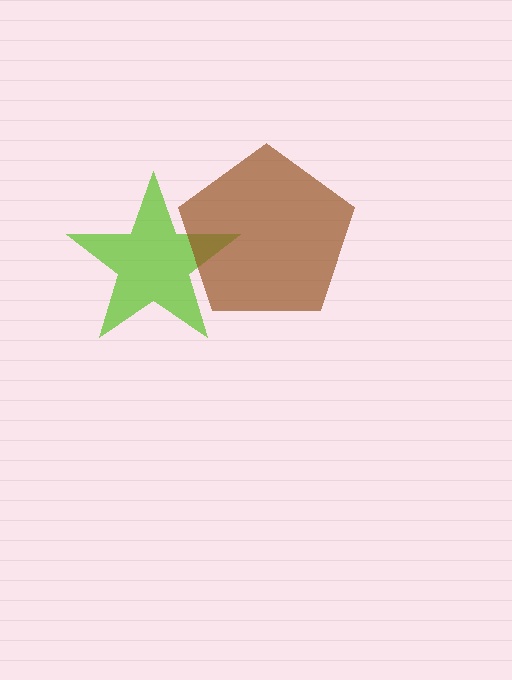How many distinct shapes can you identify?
There are 2 distinct shapes: a lime star, a brown pentagon.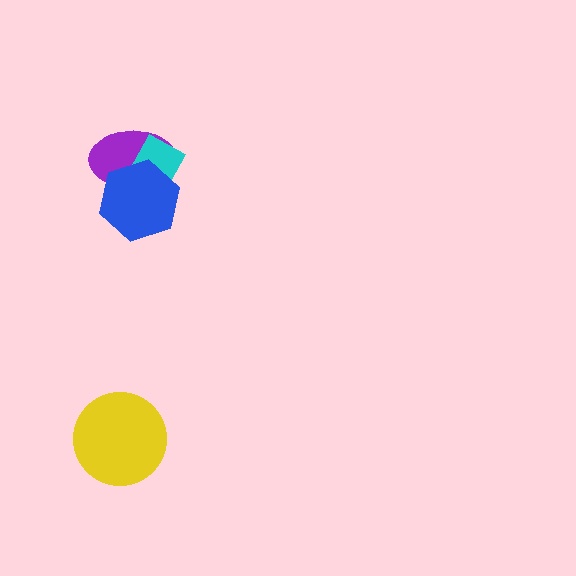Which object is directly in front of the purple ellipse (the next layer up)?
The cyan diamond is directly in front of the purple ellipse.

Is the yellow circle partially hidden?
No, no other shape covers it.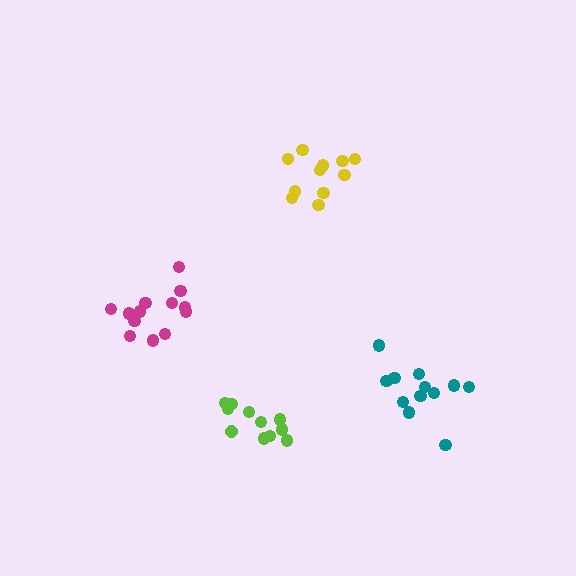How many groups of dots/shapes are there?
There are 4 groups.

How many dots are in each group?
Group 1: 11 dots, Group 2: 12 dots, Group 3: 11 dots, Group 4: 13 dots (47 total).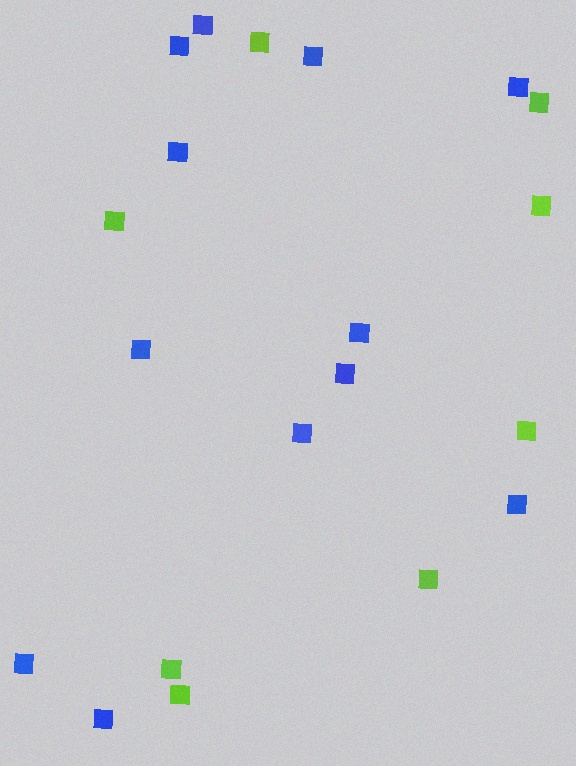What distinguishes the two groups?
There are 2 groups: one group of lime squares (8) and one group of blue squares (12).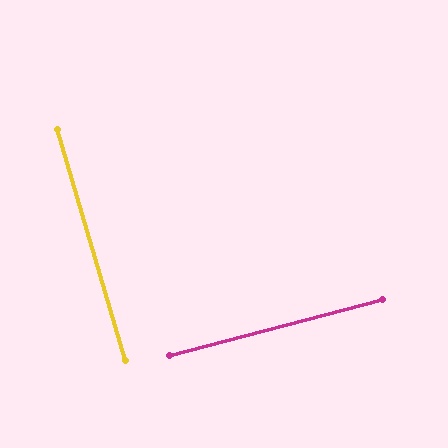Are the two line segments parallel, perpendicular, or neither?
Perpendicular — they meet at approximately 88°.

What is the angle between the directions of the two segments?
Approximately 88 degrees.